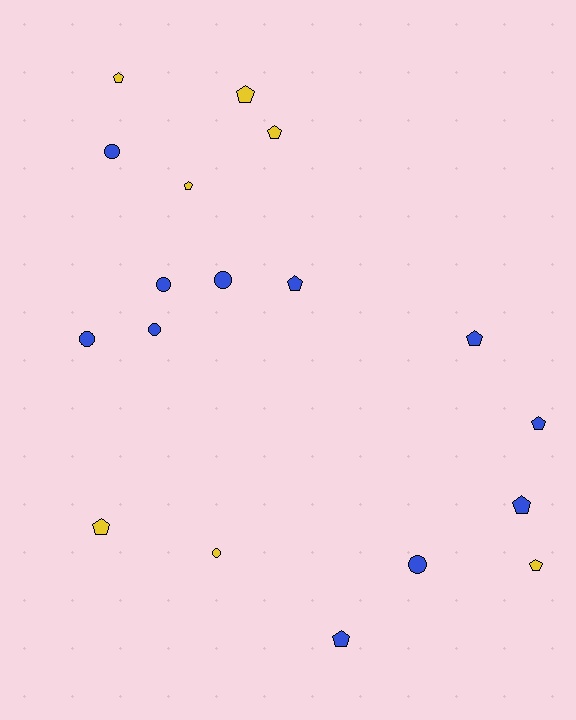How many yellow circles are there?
There is 1 yellow circle.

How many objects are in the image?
There are 18 objects.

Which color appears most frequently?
Blue, with 11 objects.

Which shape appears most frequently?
Pentagon, with 11 objects.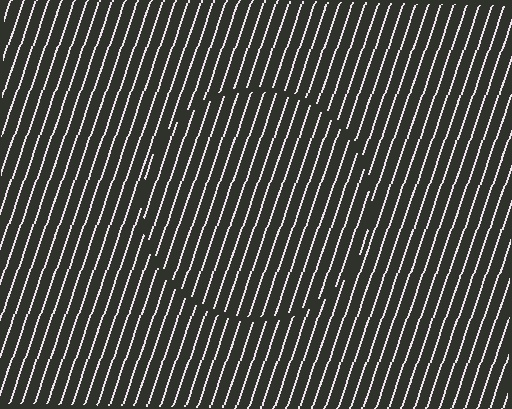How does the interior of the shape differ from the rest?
The interior of the shape contains the same grating, shifted by half a period — the contour is defined by the phase discontinuity where line-ends from the inner and outer gratings abut.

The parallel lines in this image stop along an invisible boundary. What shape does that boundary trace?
An illusory circle. The interior of the shape contains the same grating, shifted by half a period — the contour is defined by the phase discontinuity where line-ends from the inner and outer gratings abut.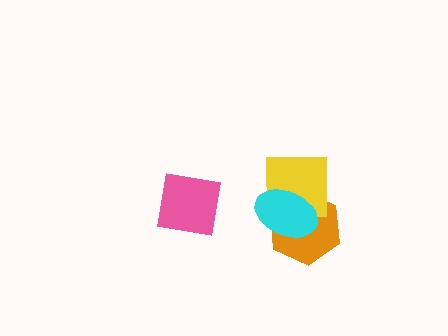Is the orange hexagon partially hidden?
Yes, it is partially covered by another shape.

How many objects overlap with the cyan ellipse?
2 objects overlap with the cyan ellipse.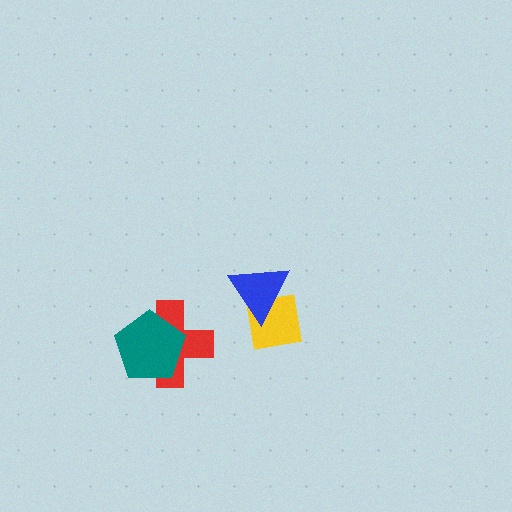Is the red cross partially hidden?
Yes, it is partially covered by another shape.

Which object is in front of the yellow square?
The blue triangle is in front of the yellow square.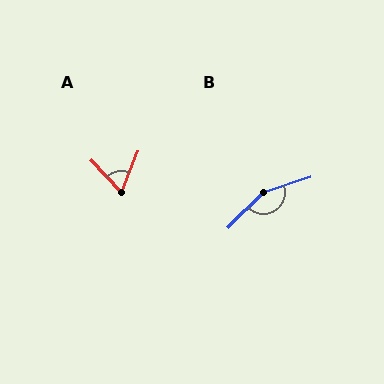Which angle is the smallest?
A, at approximately 64 degrees.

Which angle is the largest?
B, at approximately 153 degrees.